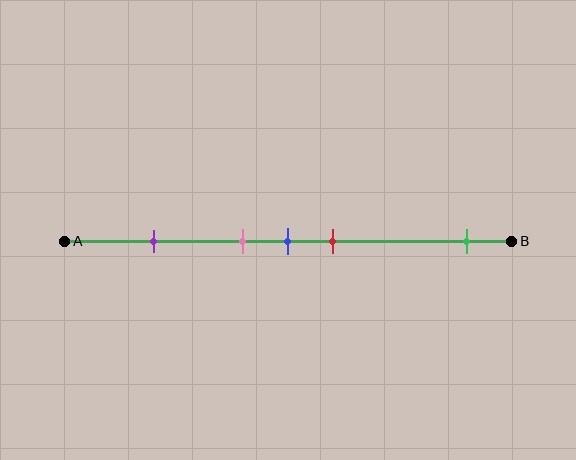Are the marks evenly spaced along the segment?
No, the marks are not evenly spaced.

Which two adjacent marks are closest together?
The pink and blue marks are the closest adjacent pair.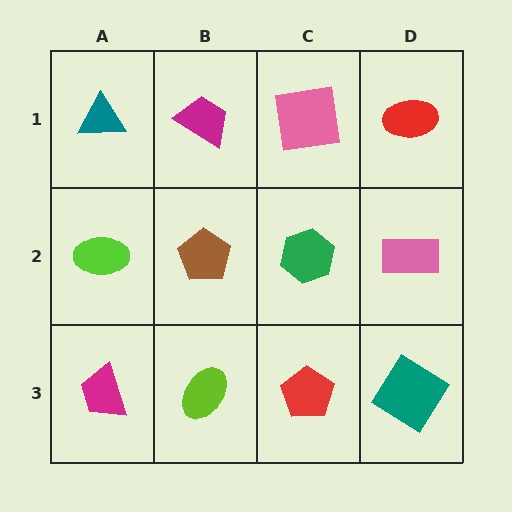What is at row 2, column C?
A green hexagon.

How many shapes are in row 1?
4 shapes.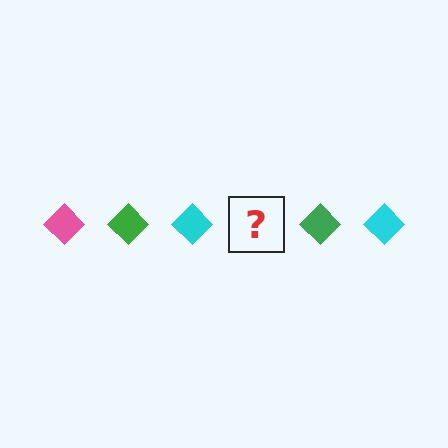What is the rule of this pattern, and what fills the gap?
The rule is that the pattern cycles through pink, green, cyan diamonds. The gap should be filled with a pink diamond.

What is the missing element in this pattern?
The missing element is a pink diamond.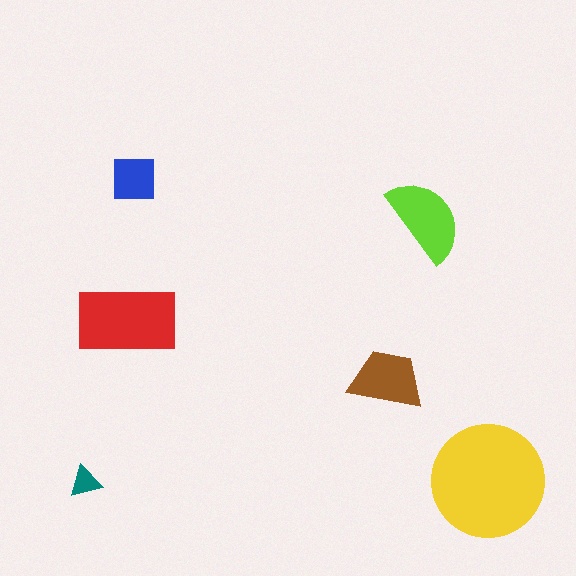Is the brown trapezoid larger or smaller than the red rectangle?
Smaller.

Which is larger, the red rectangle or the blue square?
The red rectangle.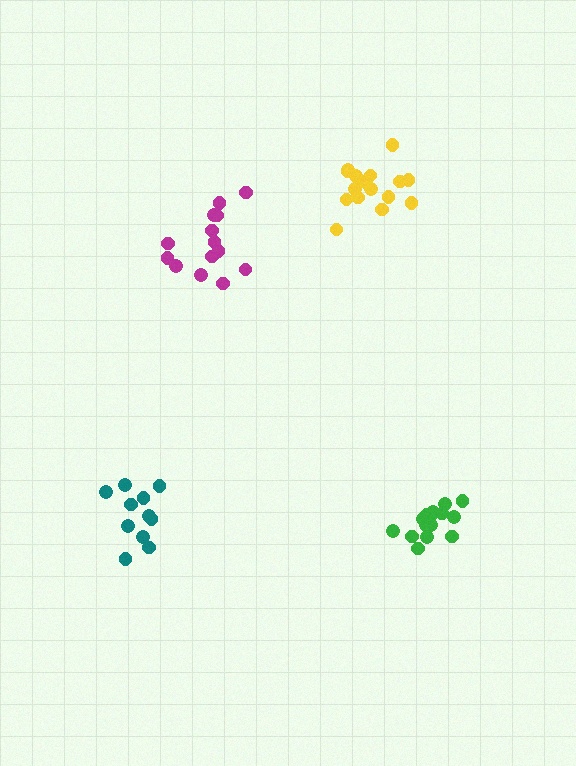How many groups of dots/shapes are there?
There are 4 groups.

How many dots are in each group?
Group 1: 14 dots, Group 2: 11 dots, Group 3: 15 dots, Group 4: 16 dots (56 total).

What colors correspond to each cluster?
The clusters are colored: magenta, teal, green, yellow.